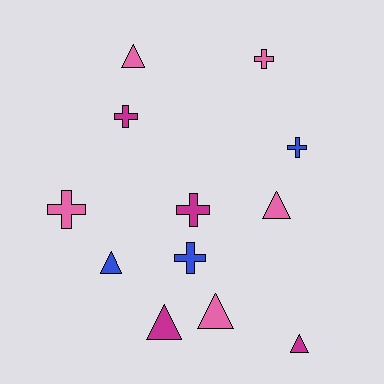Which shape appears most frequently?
Cross, with 6 objects.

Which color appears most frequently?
Pink, with 5 objects.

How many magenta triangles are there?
There are 2 magenta triangles.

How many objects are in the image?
There are 12 objects.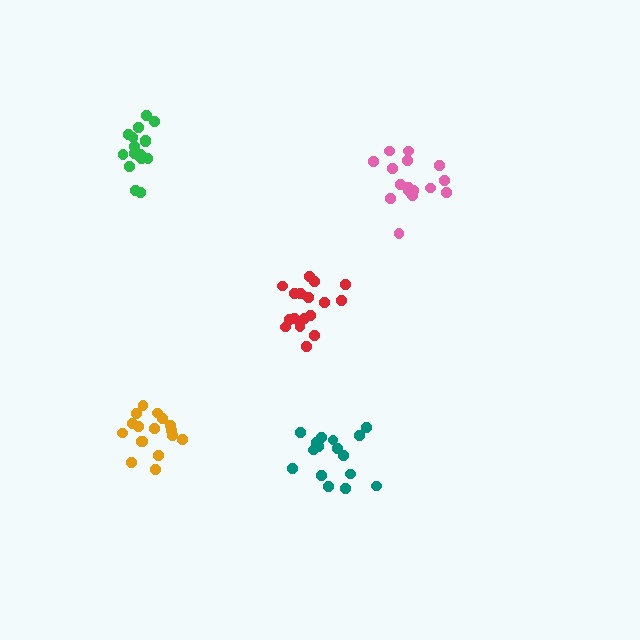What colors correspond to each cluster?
The clusters are colored: orange, teal, pink, red, green.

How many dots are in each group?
Group 1: 17 dots, Group 2: 16 dots, Group 3: 16 dots, Group 4: 17 dots, Group 5: 17 dots (83 total).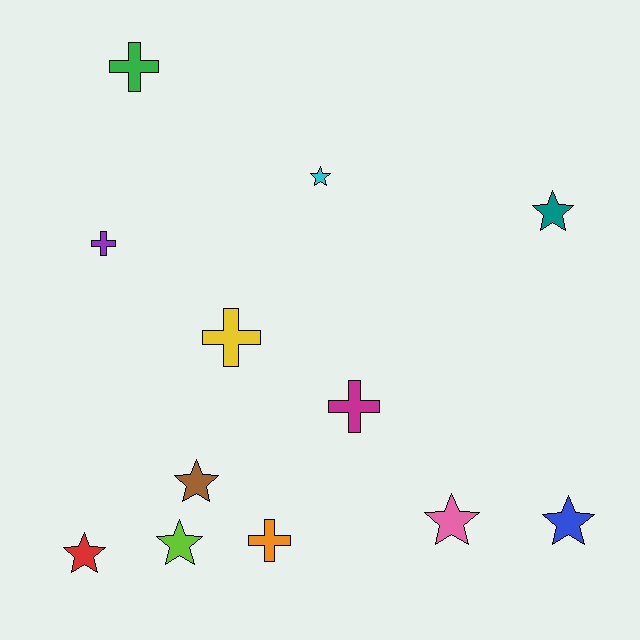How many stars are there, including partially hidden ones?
There are 7 stars.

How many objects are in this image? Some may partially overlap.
There are 12 objects.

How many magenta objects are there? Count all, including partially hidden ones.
There is 1 magenta object.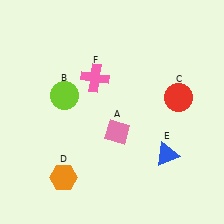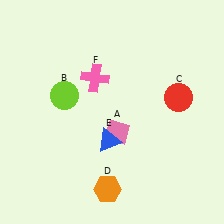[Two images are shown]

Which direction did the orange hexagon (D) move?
The orange hexagon (D) moved right.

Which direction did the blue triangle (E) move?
The blue triangle (E) moved left.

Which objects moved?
The objects that moved are: the orange hexagon (D), the blue triangle (E).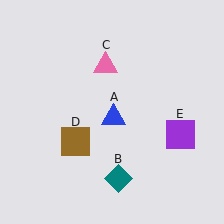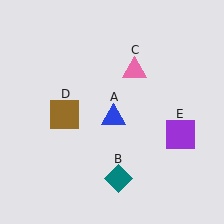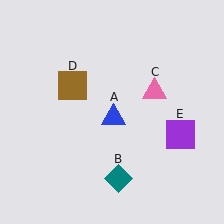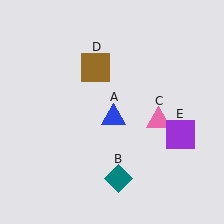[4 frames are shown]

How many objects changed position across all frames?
2 objects changed position: pink triangle (object C), brown square (object D).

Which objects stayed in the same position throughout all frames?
Blue triangle (object A) and teal diamond (object B) and purple square (object E) remained stationary.